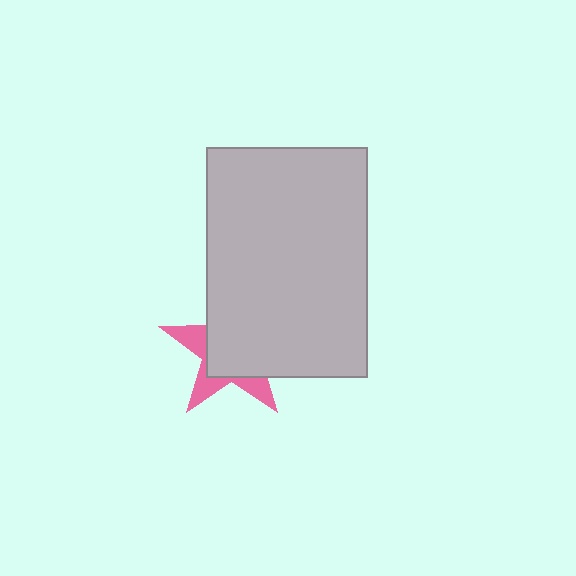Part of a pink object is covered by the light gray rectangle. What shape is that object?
It is a star.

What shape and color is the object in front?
The object in front is a light gray rectangle.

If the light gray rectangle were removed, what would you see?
You would see the complete pink star.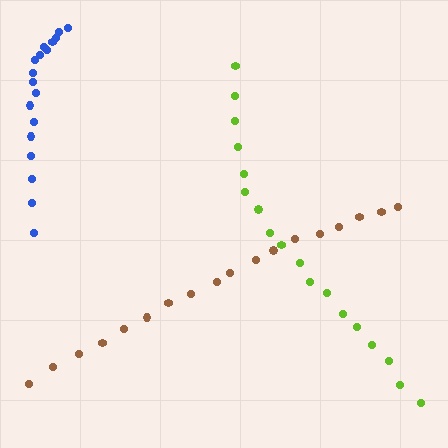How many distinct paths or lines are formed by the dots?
There are 3 distinct paths.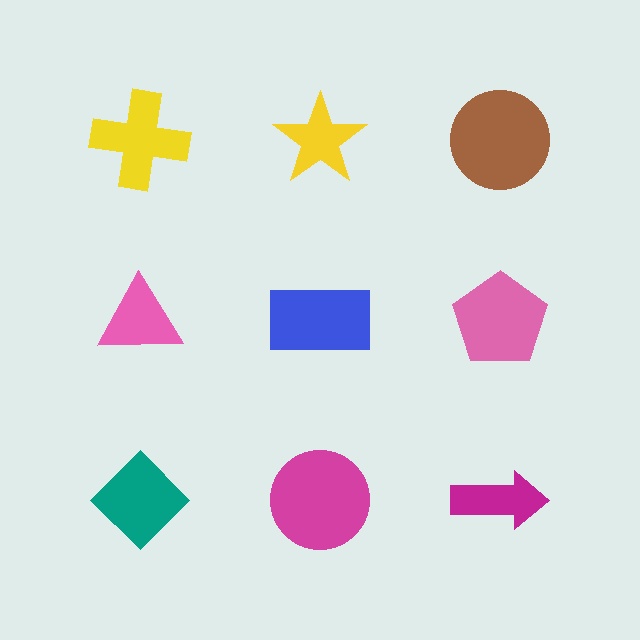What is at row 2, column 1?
A pink triangle.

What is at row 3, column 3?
A magenta arrow.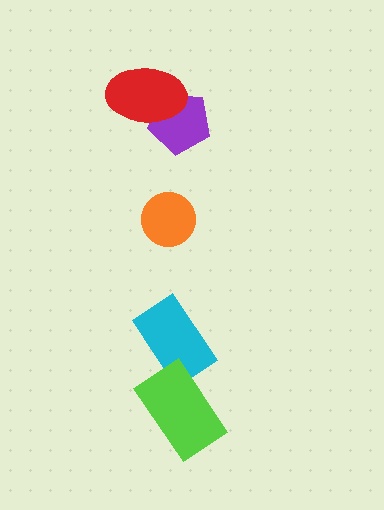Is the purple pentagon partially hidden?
Yes, it is partially covered by another shape.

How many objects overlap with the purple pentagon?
1 object overlaps with the purple pentagon.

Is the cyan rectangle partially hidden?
Yes, it is partially covered by another shape.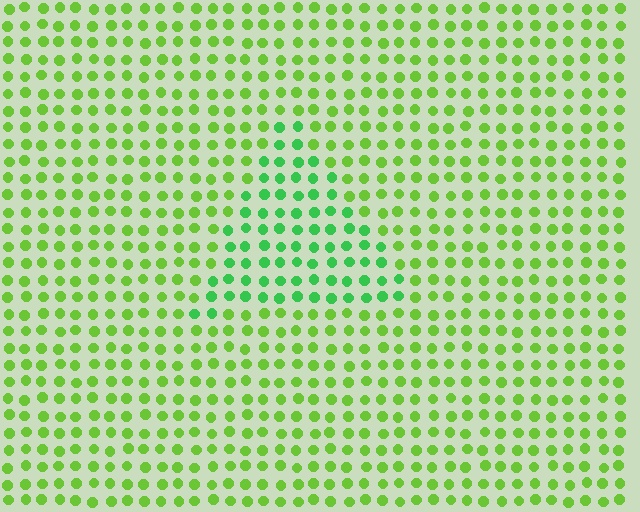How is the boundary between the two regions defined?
The boundary is defined purely by a slight shift in hue (about 32 degrees). Spacing, size, and orientation are identical on both sides.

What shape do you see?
I see a triangle.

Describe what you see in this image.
The image is filled with small lime elements in a uniform arrangement. A triangle-shaped region is visible where the elements are tinted to a slightly different hue, forming a subtle color boundary.